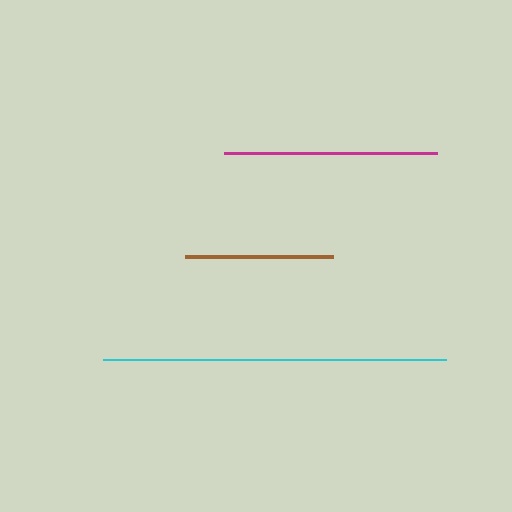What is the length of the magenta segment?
The magenta segment is approximately 212 pixels long.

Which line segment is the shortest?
The brown line is the shortest at approximately 148 pixels.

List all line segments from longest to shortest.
From longest to shortest: cyan, magenta, brown.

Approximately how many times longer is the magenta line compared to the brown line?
The magenta line is approximately 1.4 times the length of the brown line.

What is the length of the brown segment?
The brown segment is approximately 148 pixels long.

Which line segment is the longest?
The cyan line is the longest at approximately 343 pixels.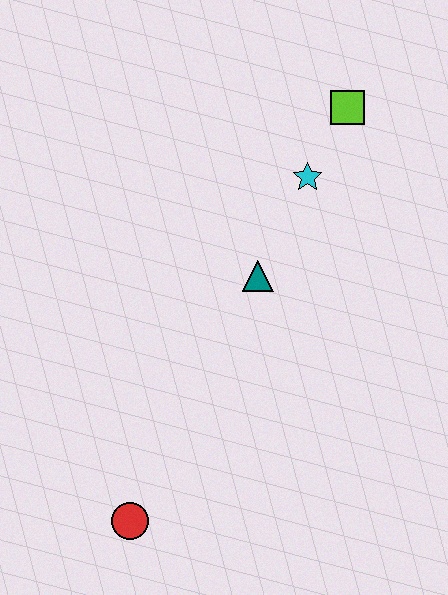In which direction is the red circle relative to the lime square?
The red circle is below the lime square.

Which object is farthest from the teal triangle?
The red circle is farthest from the teal triangle.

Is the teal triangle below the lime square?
Yes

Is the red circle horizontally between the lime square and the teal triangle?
No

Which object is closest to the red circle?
The teal triangle is closest to the red circle.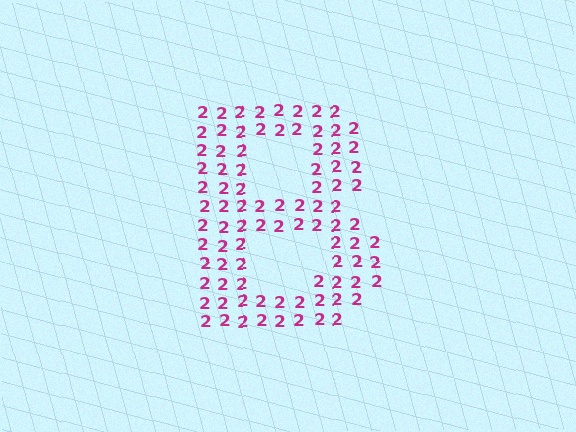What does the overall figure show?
The overall figure shows the letter B.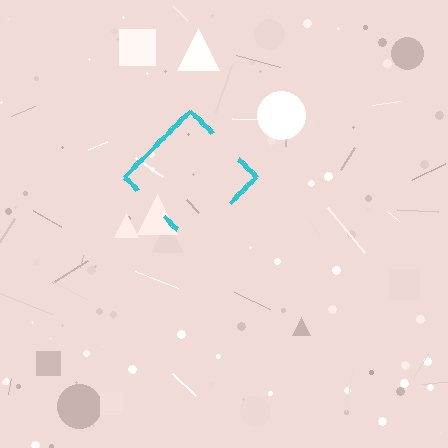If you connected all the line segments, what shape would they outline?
They would outline a diamond.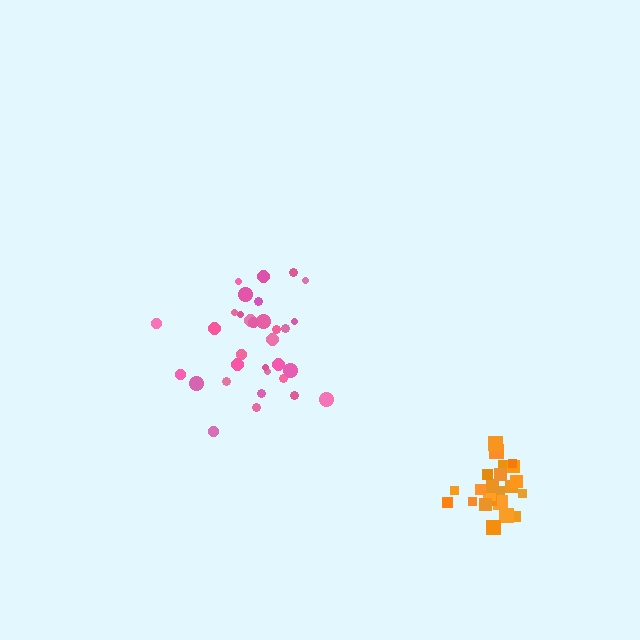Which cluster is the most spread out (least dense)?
Pink.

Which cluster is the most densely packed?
Orange.